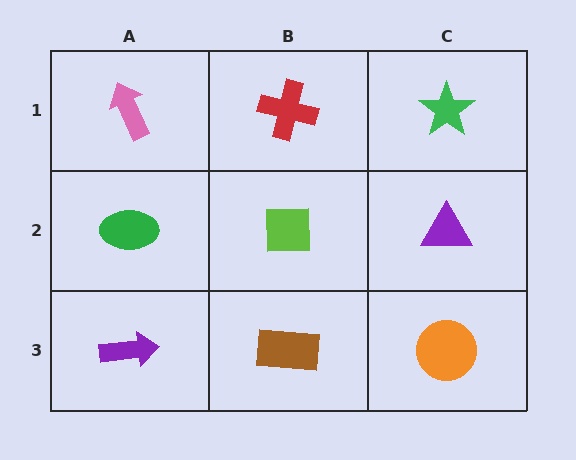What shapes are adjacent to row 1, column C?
A purple triangle (row 2, column C), a red cross (row 1, column B).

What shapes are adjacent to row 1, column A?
A green ellipse (row 2, column A), a red cross (row 1, column B).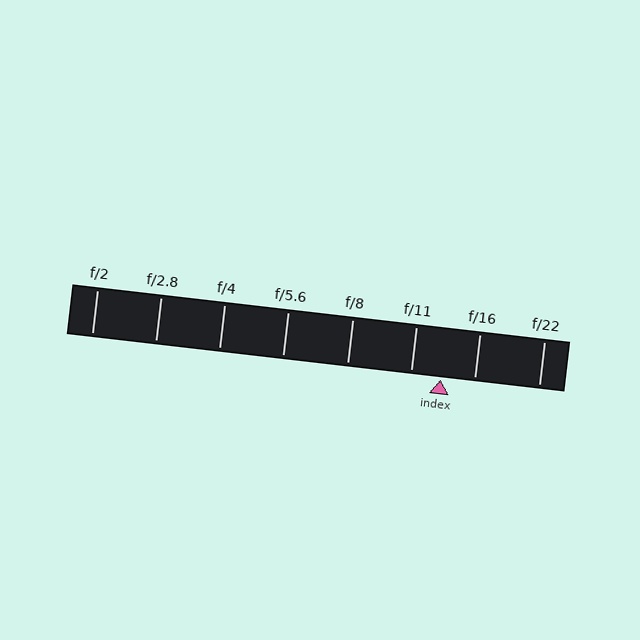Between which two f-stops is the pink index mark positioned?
The index mark is between f/11 and f/16.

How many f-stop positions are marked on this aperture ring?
There are 8 f-stop positions marked.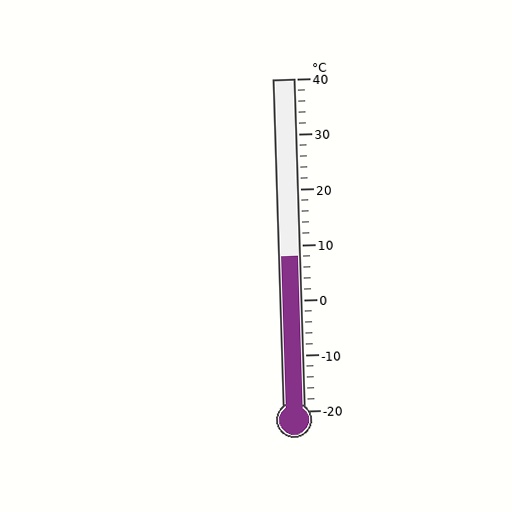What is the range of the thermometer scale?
The thermometer scale ranges from -20°C to 40°C.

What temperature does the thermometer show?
The thermometer shows approximately 8°C.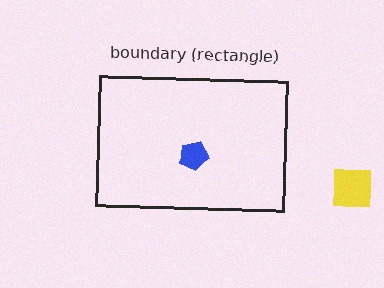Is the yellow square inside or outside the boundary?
Outside.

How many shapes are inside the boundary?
1 inside, 1 outside.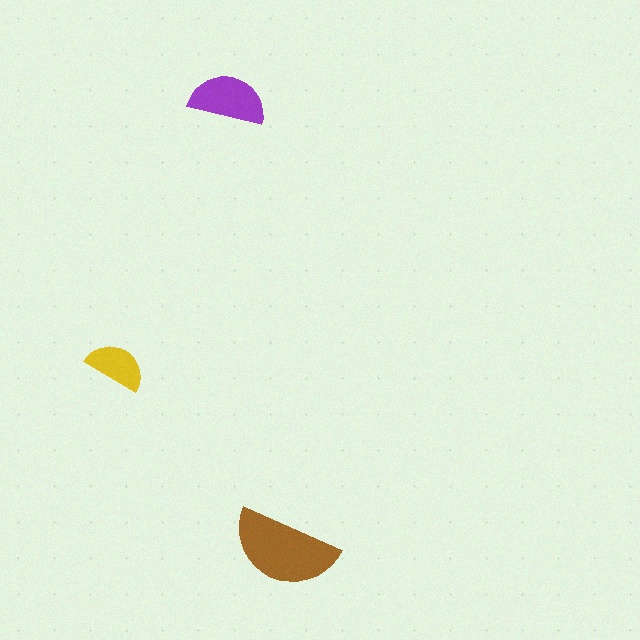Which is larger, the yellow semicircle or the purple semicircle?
The purple one.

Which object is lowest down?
The brown semicircle is bottommost.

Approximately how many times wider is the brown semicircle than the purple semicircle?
About 1.5 times wider.